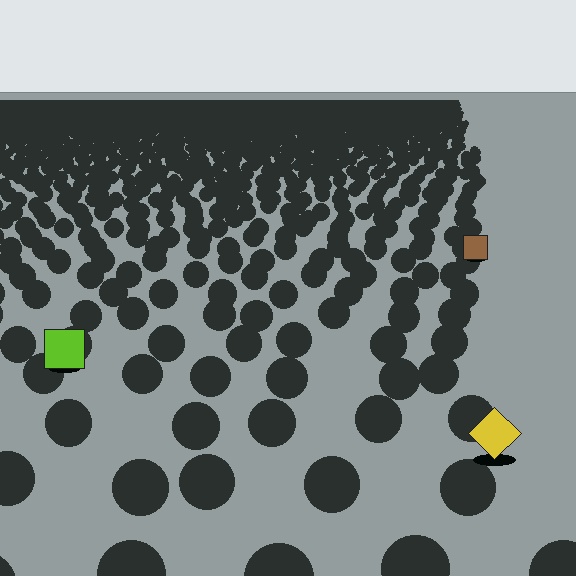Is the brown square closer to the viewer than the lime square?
No. The lime square is closer — you can tell from the texture gradient: the ground texture is coarser near it.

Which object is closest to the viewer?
The yellow diamond is closest. The texture marks near it are larger and more spread out.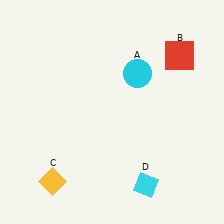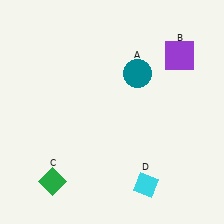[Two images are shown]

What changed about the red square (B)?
In Image 1, B is red. In Image 2, it changed to purple.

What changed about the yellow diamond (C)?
In Image 1, C is yellow. In Image 2, it changed to green.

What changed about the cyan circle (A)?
In Image 1, A is cyan. In Image 2, it changed to teal.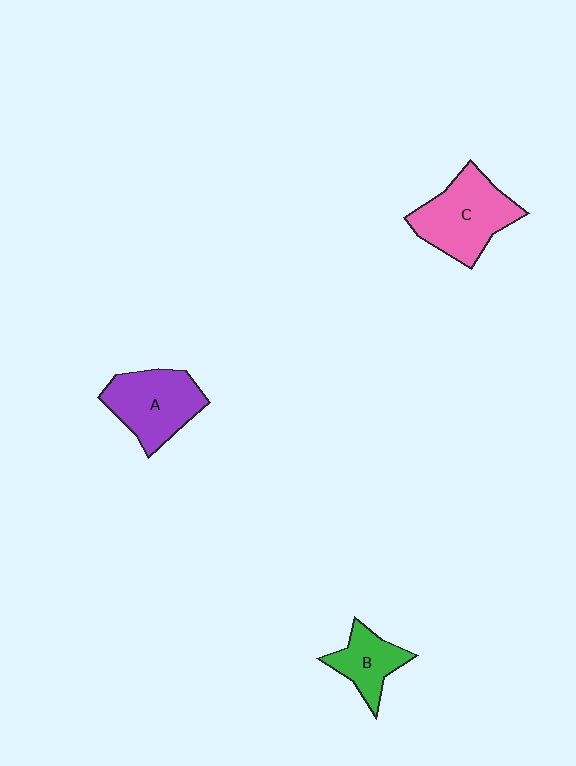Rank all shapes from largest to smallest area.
From largest to smallest: C (pink), A (purple), B (green).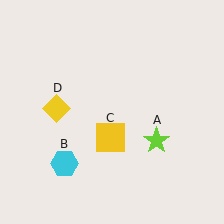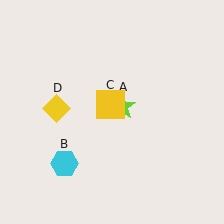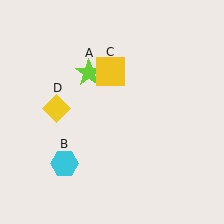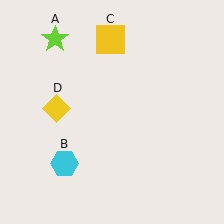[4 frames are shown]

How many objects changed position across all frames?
2 objects changed position: lime star (object A), yellow square (object C).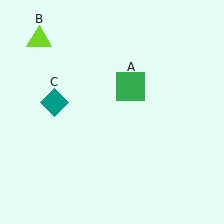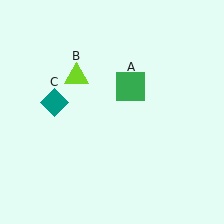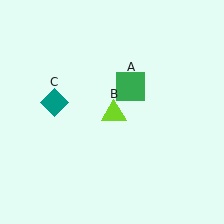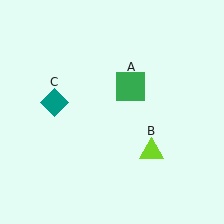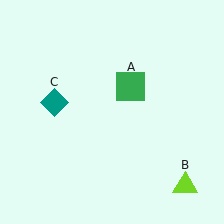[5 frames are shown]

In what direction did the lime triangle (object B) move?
The lime triangle (object B) moved down and to the right.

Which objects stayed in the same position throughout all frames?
Green square (object A) and teal diamond (object C) remained stationary.